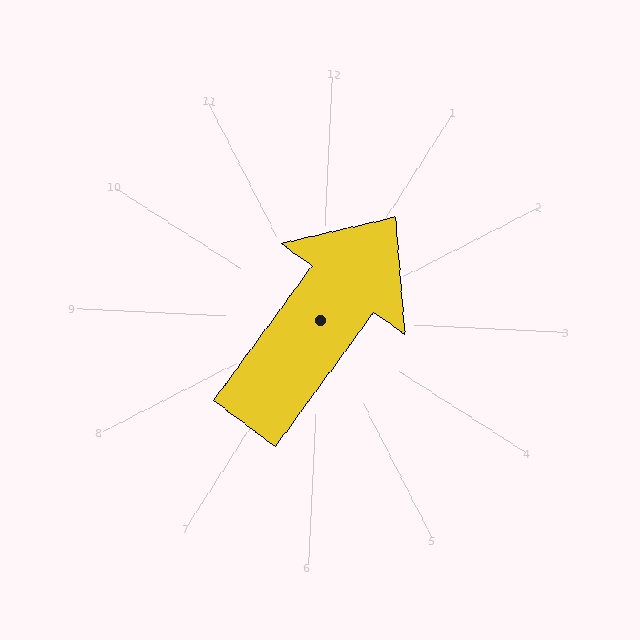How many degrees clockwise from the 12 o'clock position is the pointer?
Approximately 33 degrees.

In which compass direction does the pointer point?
Northeast.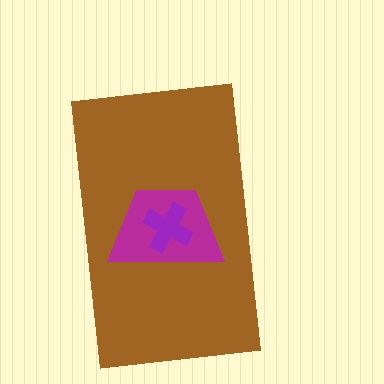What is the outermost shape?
The brown rectangle.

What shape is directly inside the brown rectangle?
The magenta trapezoid.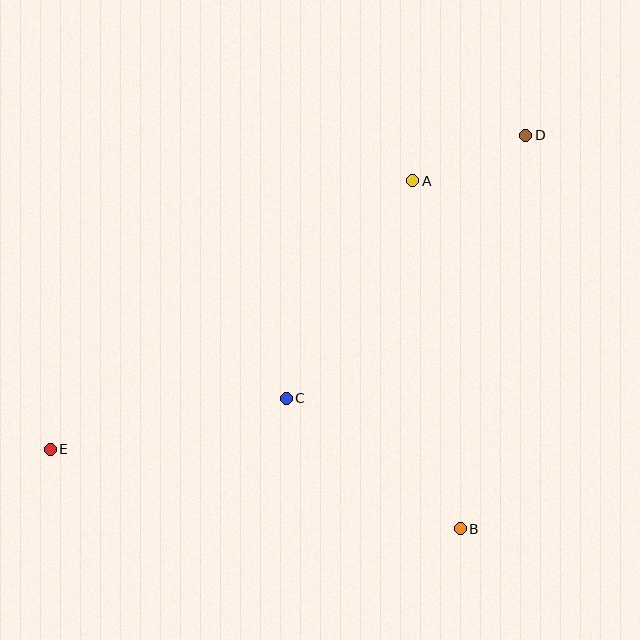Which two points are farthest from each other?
Points D and E are farthest from each other.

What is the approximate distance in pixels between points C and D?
The distance between C and D is approximately 356 pixels.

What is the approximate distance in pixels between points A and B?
The distance between A and B is approximately 351 pixels.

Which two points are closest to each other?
Points A and D are closest to each other.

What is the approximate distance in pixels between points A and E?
The distance between A and E is approximately 451 pixels.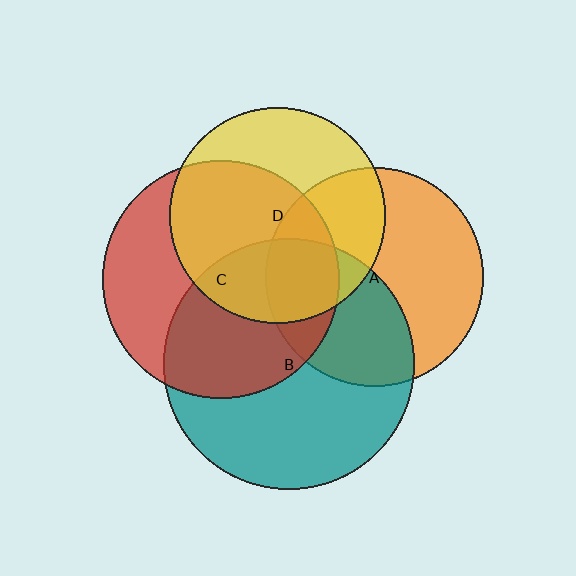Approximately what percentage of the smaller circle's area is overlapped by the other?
Approximately 25%.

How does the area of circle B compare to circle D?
Approximately 1.4 times.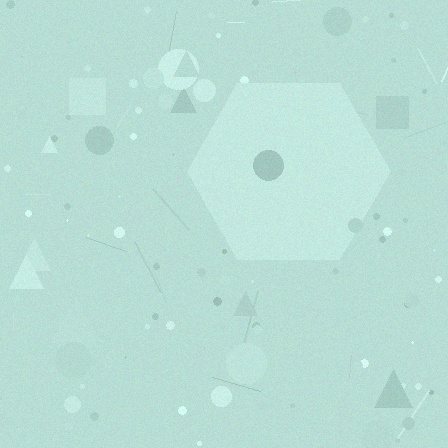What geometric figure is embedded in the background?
A hexagon is embedded in the background.